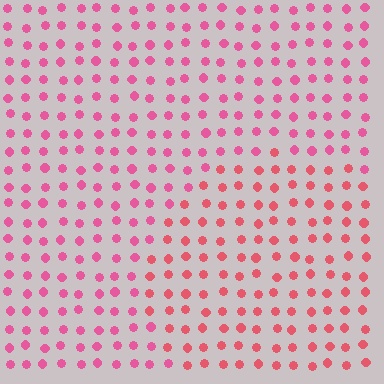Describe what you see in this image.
The image is filled with small pink elements in a uniform arrangement. A circle-shaped region is visible where the elements are tinted to a slightly different hue, forming a subtle color boundary.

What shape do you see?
I see a circle.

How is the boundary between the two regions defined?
The boundary is defined purely by a slight shift in hue (about 21 degrees). Spacing, size, and orientation are identical on both sides.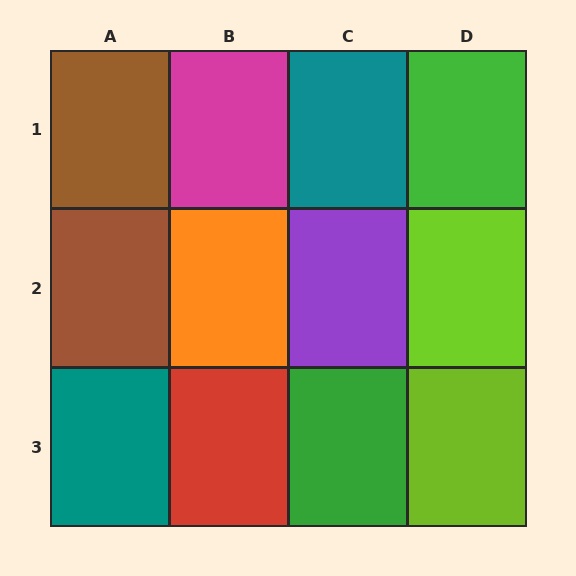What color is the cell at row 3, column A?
Teal.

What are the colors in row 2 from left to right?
Brown, orange, purple, lime.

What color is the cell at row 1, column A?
Brown.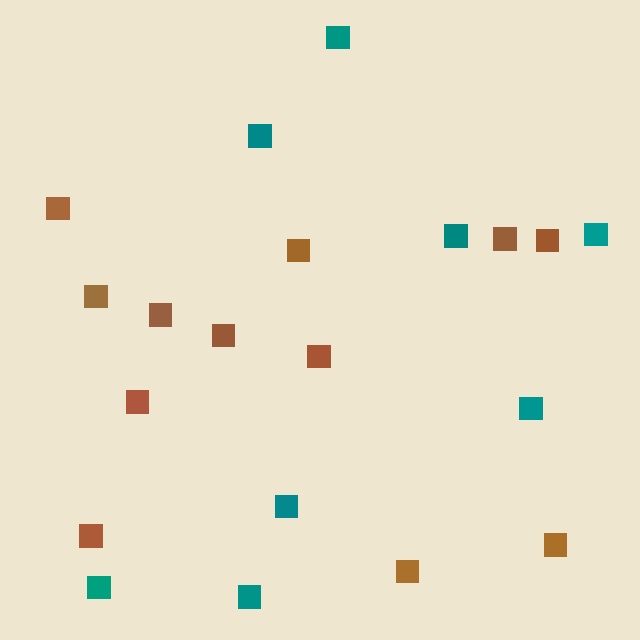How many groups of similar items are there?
There are 2 groups: one group of brown squares (12) and one group of teal squares (8).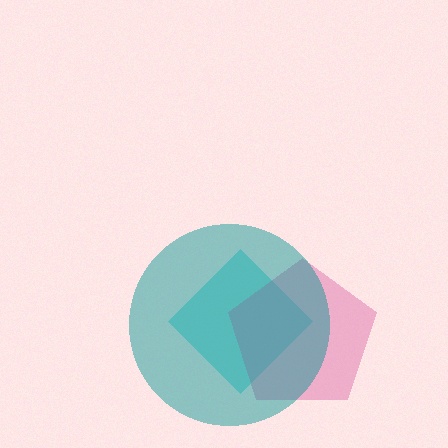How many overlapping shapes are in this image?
There are 3 overlapping shapes in the image.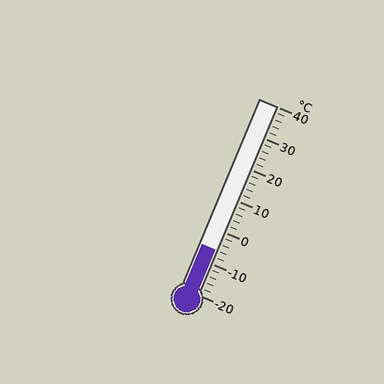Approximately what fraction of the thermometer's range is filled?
The thermometer is filled to approximately 25% of its range.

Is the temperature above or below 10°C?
The temperature is below 10°C.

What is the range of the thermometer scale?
The thermometer scale ranges from -20°C to 40°C.